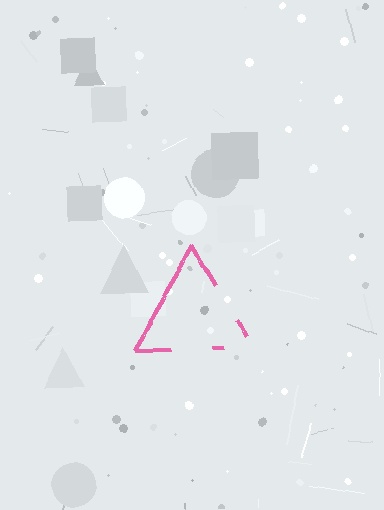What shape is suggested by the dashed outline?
The dashed outline suggests a triangle.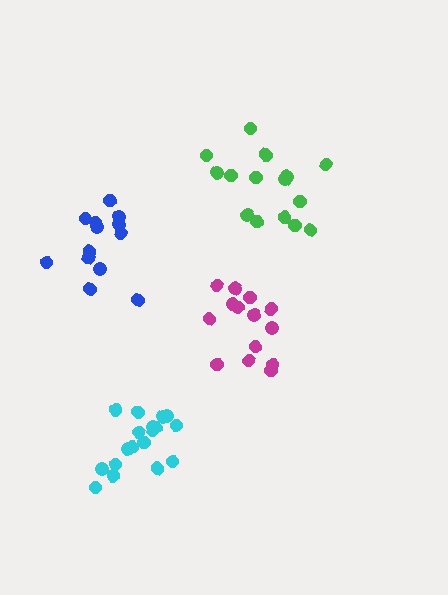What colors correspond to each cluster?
The clusters are colored: cyan, green, magenta, blue.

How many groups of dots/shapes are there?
There are 4 groups.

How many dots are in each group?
Group 1: 18 dots, Group 2: 16 dots, Group 3: 14 dots, Group 4: 13 dots (61 total).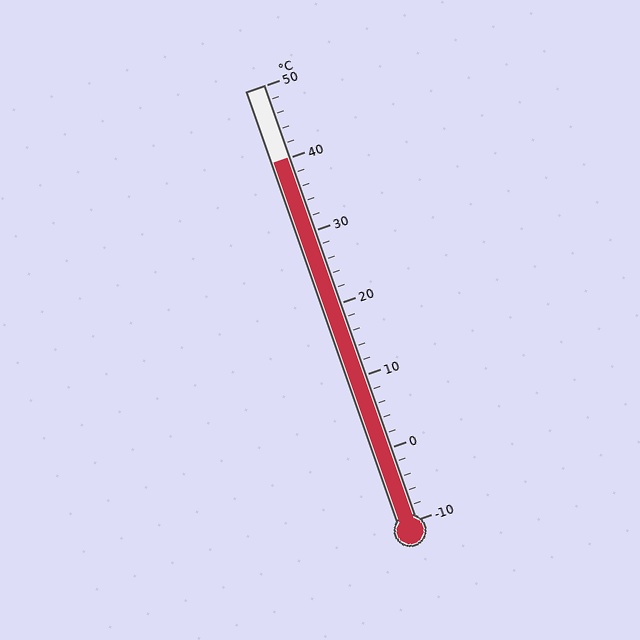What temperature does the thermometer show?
The thermometer shows approximately 40°C.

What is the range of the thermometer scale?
The thermometer scale ranges from -10°C to 50°C.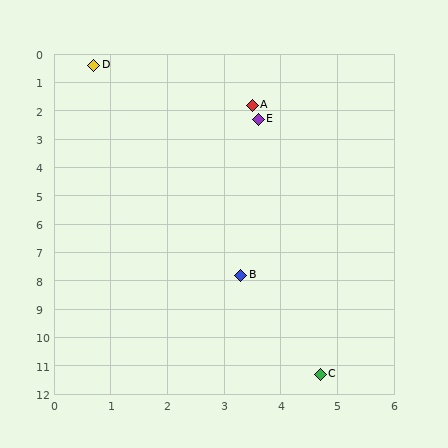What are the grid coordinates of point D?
Point D is at approximately (0.7, 0.4).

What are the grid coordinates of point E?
Point E is at approximately (3.6, 2.3).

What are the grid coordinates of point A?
Point A is at approximately (3.5, 1.8).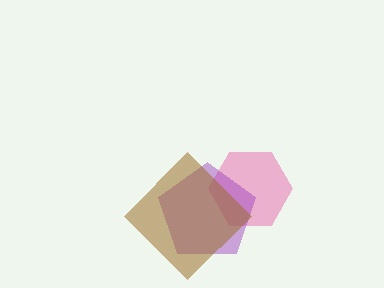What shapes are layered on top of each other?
The layered shapes are: a pink hexagon, a purple pentagon, a brown diamond.